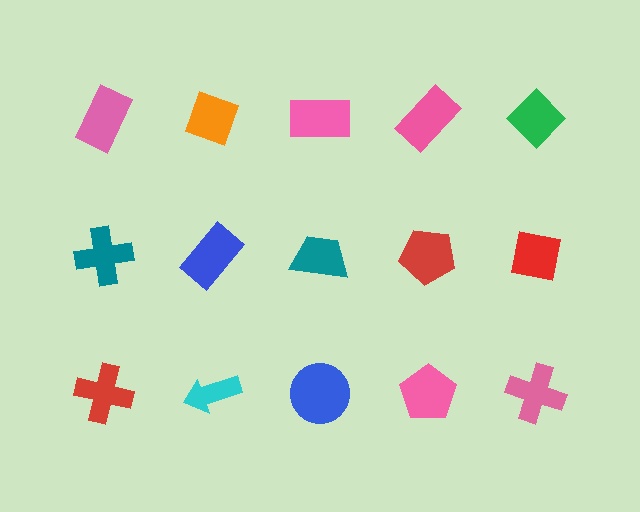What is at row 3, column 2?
A cyan arrow.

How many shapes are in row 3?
5 shapes.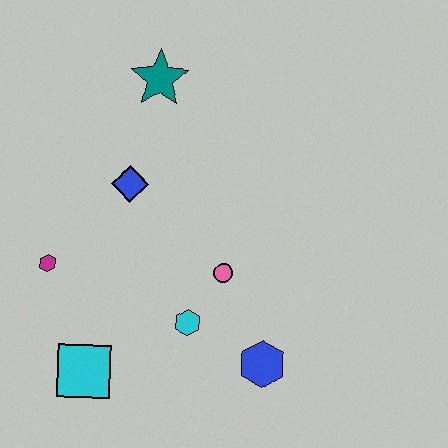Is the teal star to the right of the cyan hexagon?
No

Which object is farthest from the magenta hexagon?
The blue hexagon is farthest from the magenta hexagon.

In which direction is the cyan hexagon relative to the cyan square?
The cyan hexagon is to the right of the cyan square.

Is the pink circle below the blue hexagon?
No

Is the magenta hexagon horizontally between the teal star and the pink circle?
No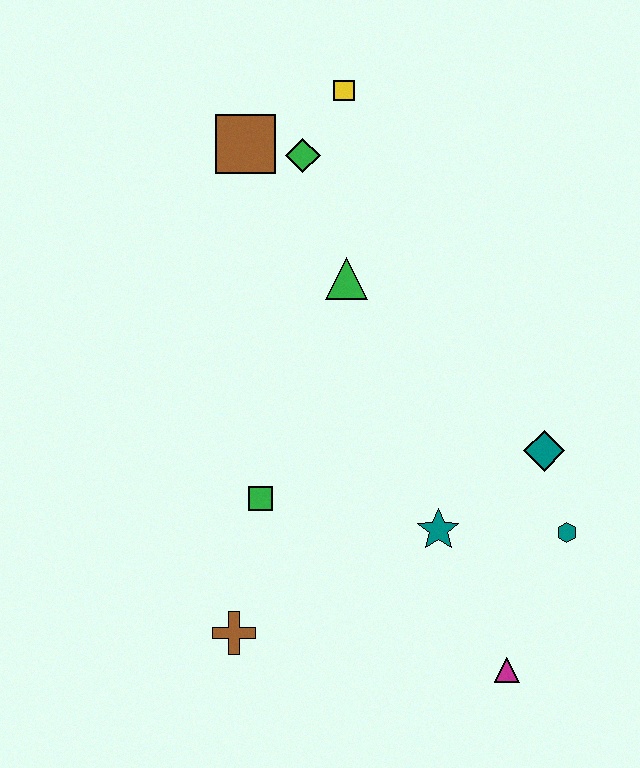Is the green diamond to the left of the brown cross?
No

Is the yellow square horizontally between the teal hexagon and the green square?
Yes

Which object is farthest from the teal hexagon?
The brown square is farthest from the teal hexagon.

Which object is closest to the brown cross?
The green square is closest to the brown cross.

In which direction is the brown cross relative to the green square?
The brown cross is below the green square.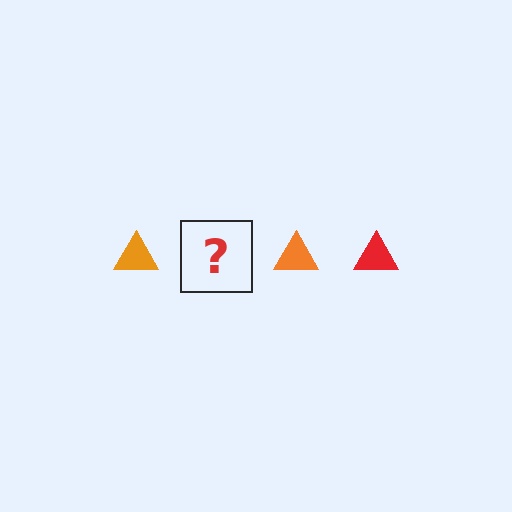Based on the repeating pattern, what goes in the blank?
The blank should be a red triangle.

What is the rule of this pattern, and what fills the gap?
The rule is that the pattern cycles through orange, red triangles. The gap should be filled with a red triangle.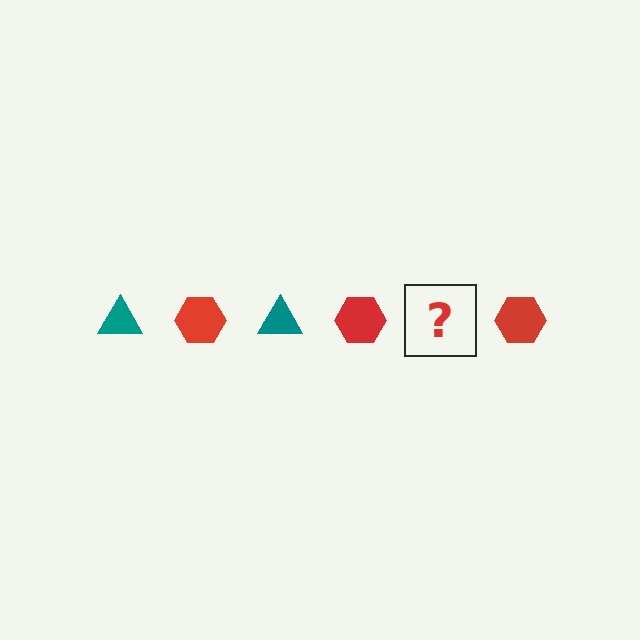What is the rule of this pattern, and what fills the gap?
The rule is that the pattern alternates between teal triangle and red hexagon. The gap should be filled with a teal triangle.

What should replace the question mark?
The question mark should be replaced with a teal triangle.